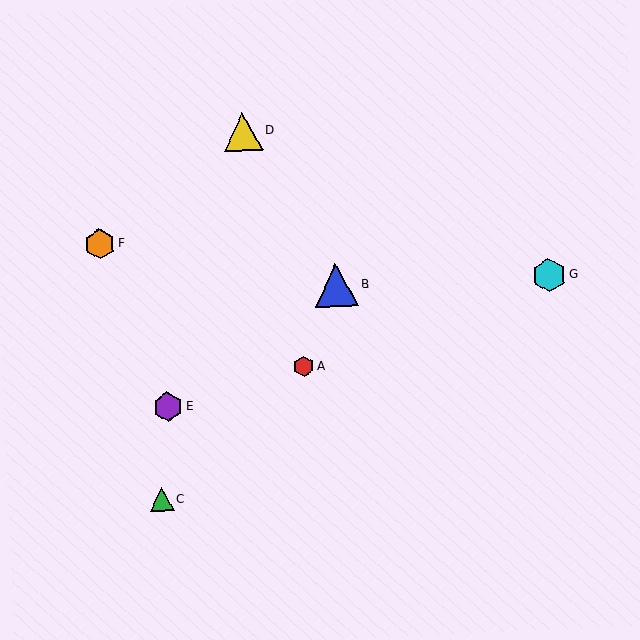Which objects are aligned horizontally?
Objects B, G are aligned horizontally.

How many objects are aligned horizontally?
2 objects (B, G) are aligned horizontally.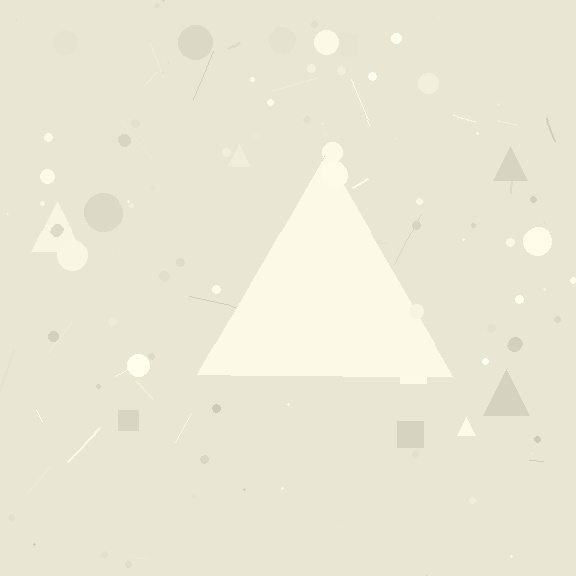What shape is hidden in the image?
A triangle is hidden in the image.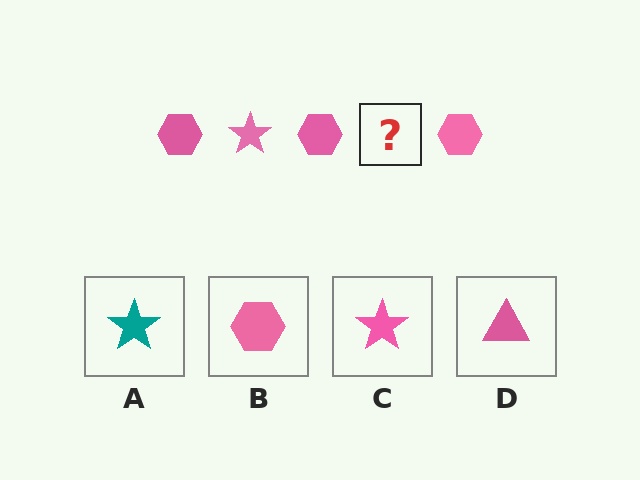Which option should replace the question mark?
Option C.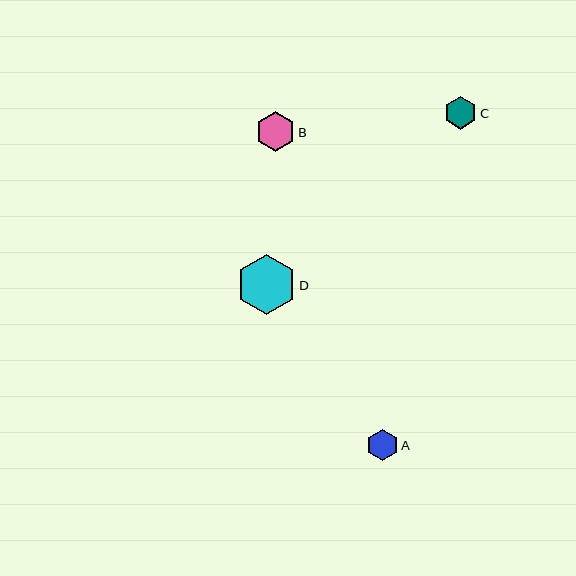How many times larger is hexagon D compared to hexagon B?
Hexagon D is approximately 1.5 times the size of hexagon B.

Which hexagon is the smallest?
Hexagon A is the smallest with a size of approximately 32 pixels.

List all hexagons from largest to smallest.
From largest to smallest: D, B, C, A.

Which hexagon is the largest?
Hexagon D is the largest with a size of approximately 60 pixels.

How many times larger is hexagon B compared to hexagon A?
Hexagon B is approximately 1.2 times the size of hexagon A.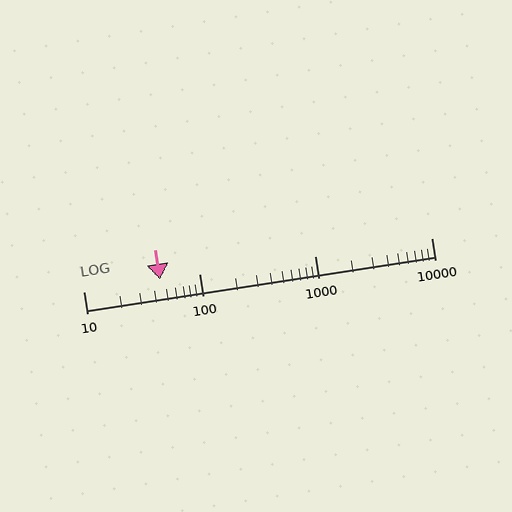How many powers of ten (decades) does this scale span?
The scale spans 3 decades, from 10 to 10000.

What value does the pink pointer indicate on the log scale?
The pointer indicates approximately 46.